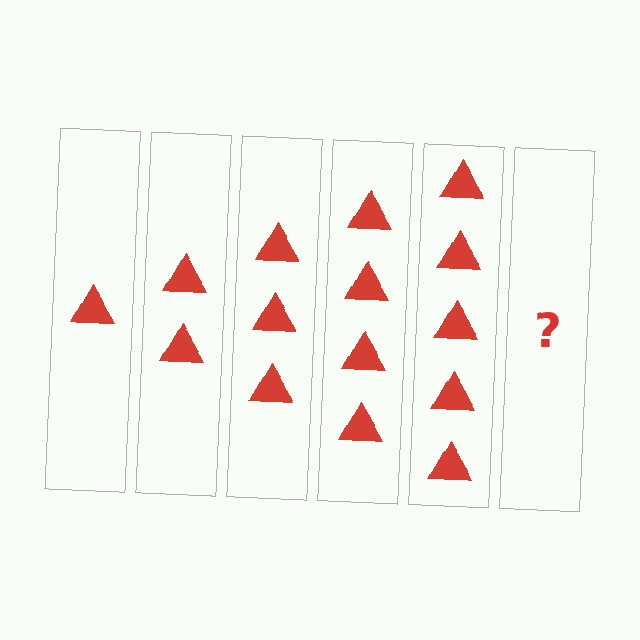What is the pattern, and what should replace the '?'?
The pattern is that each step adds one more triangle. The '?' should be 6 triangles.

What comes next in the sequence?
The next element should be 6 triangles.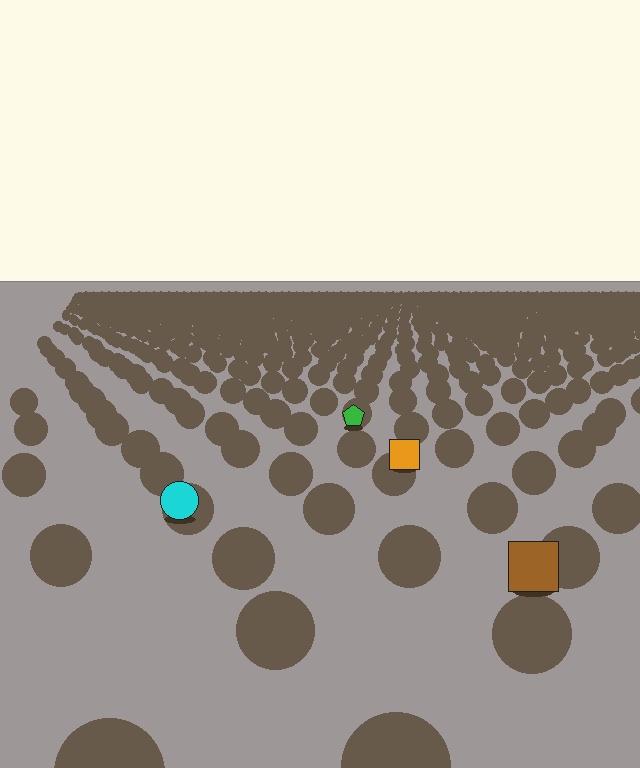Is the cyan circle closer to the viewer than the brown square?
No. The brown square is closer — you can tell from the texture gradient: the ground texture is coarser near it.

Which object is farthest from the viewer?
The green pentagon is farthest from the viewer. It appears smaller and the ground texture around it is denser.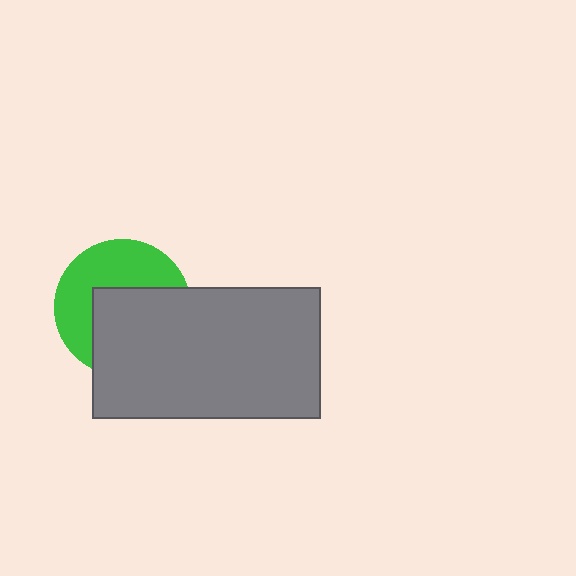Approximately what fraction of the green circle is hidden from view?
Roughly 52% of the green circle is hidden behind the gray rectangle.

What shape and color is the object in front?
The object in front is a gray rectangle.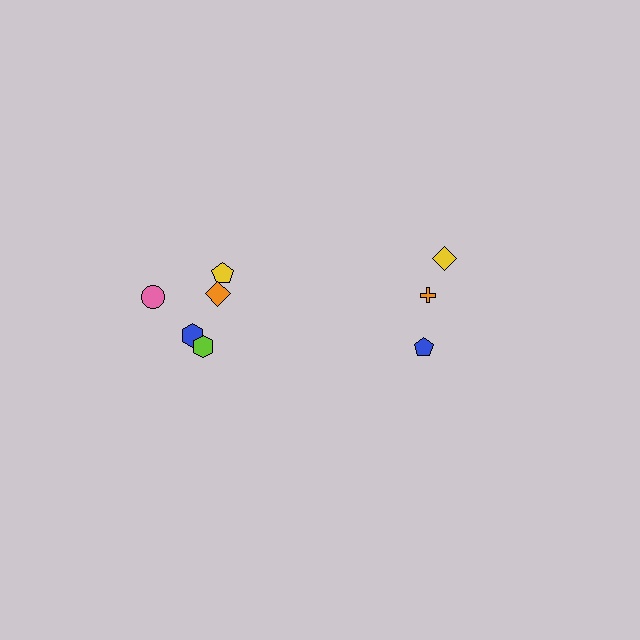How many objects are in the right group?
There are 3 objects.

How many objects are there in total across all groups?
There are 8 objects.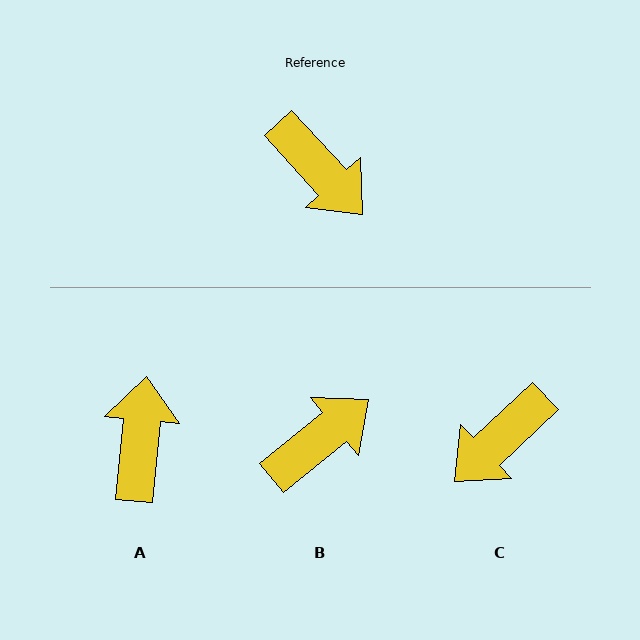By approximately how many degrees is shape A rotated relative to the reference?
Approximately 132 degrees counter-clockwise.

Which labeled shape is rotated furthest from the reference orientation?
A, about 132 degrees away.